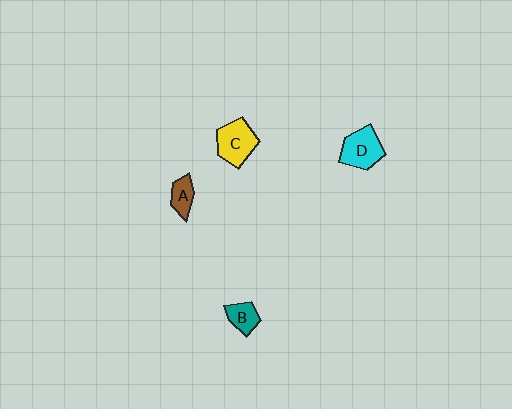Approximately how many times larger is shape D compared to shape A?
Approximately 1.9 times.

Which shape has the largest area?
Shape C (yellow).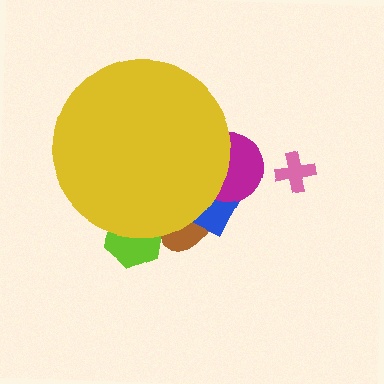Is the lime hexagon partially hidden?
Yes, the lime hexagon is partially hidden behind the yellow circle.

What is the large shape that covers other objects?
A yellow circle.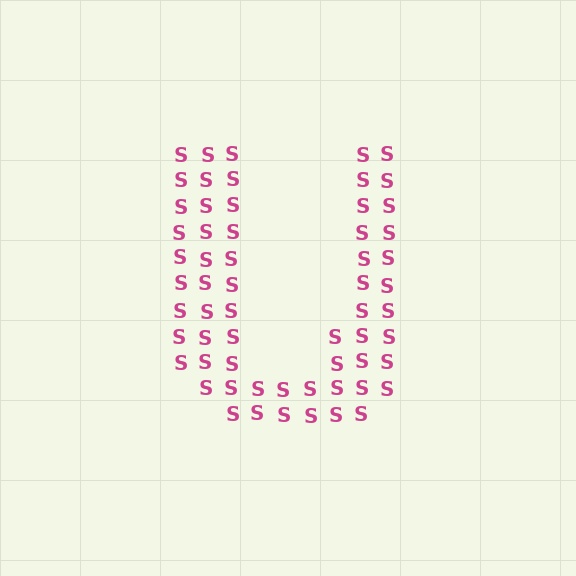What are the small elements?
The small elements are letter S's.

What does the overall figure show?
The overall figure shows the letter U.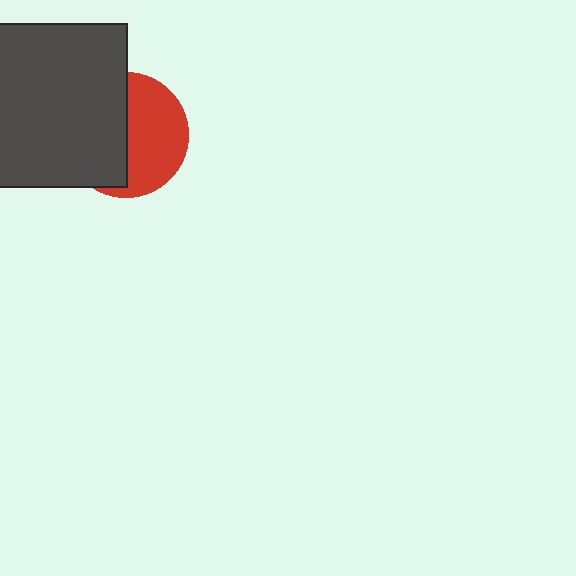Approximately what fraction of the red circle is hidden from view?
Roughly 49% of the red circle is hidden behind the dark gray rectangle.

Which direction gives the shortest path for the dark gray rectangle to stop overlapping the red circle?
Moving left gives the shortest separation.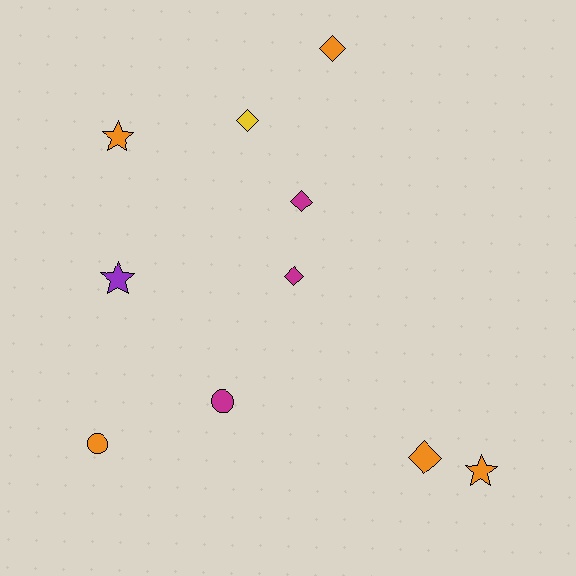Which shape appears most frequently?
Diamond, with 5 objects.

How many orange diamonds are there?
There are 2 orange diamonds.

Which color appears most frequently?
Orange, with 5 objects.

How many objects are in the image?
There are 10 objects.